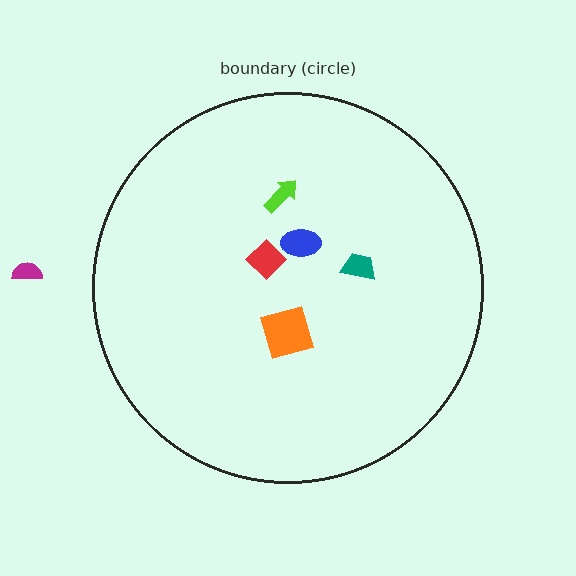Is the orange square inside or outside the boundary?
Inside.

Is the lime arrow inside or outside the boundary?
Inside.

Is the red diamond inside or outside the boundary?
Inside.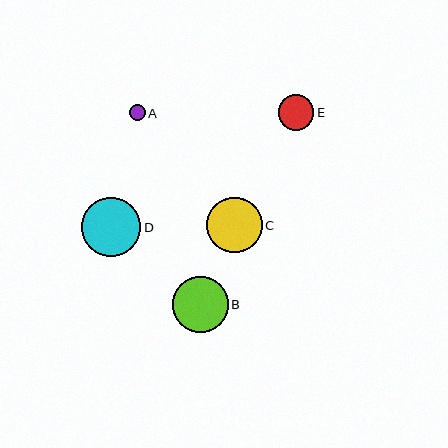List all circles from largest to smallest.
From largest to smallest: D, B, C, E, A.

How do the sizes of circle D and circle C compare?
Circle D and circle C are approximately the same size.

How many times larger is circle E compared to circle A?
Circle E is approximately 2.3 times the size of circle A.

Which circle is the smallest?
Circle A is the smallest with a size of approximately 16 pixels.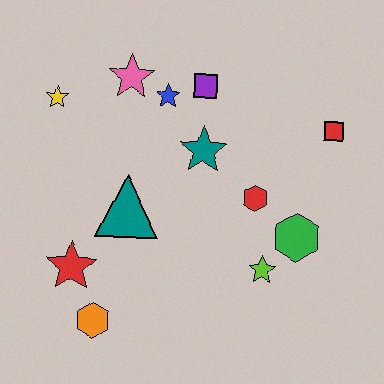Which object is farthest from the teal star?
The orange hexagon is farthest from the teal star.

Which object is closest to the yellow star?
The pink star is closest to the yellow star.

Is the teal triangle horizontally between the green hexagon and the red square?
No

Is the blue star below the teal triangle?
No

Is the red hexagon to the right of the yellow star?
Yes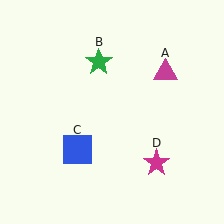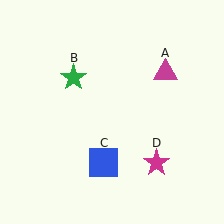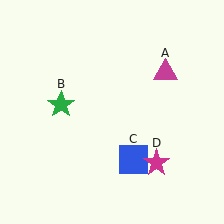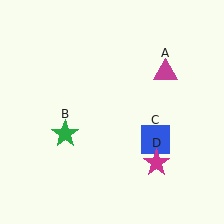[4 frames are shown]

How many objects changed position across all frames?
2 objects changed position: green star (object B), blue square (object C).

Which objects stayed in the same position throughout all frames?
Magenta triangle (object A) and magenta star (object D) remained stationary.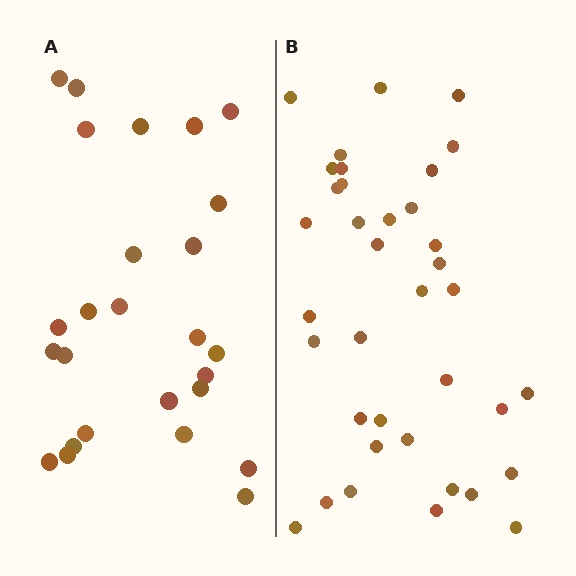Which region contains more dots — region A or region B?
Region B (the right region) has more dots.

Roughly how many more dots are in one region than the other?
Region B has roughly 12 or so more dots than region A.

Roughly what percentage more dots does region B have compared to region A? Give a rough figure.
About 40% more.